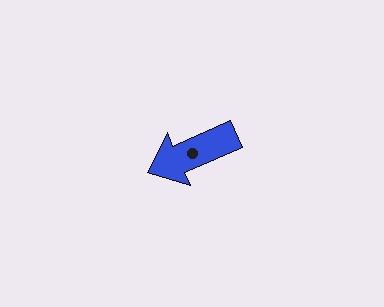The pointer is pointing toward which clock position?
Roughly 8 o'clock.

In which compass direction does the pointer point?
Southwest.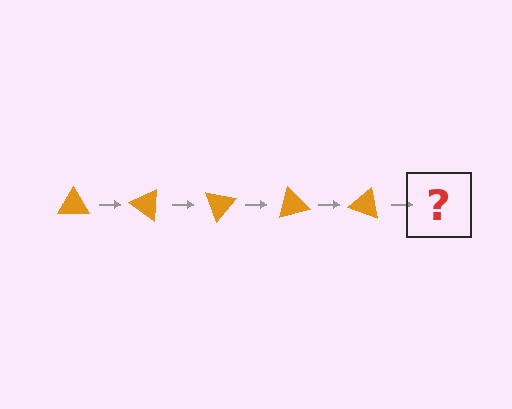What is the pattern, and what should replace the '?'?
The pattern is that the triangle rotates 35 degrees each step. The '?' should be an orange triangle rotated 175 degrees.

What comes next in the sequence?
The next element should be an orange triangle rotated 175 degrees.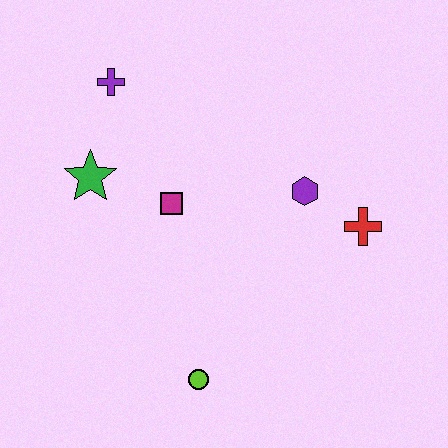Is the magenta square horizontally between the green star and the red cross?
Yes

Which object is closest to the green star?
The magenta square is closest to the green star.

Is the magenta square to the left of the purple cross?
No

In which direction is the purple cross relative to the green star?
The purple cross is above the green star.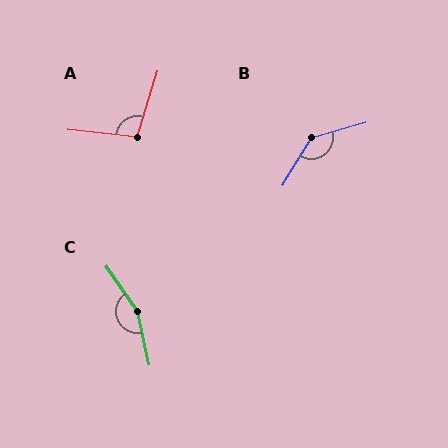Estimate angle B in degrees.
Approximately 137 degrees.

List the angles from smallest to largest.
A (101°), B (137°), C (157°).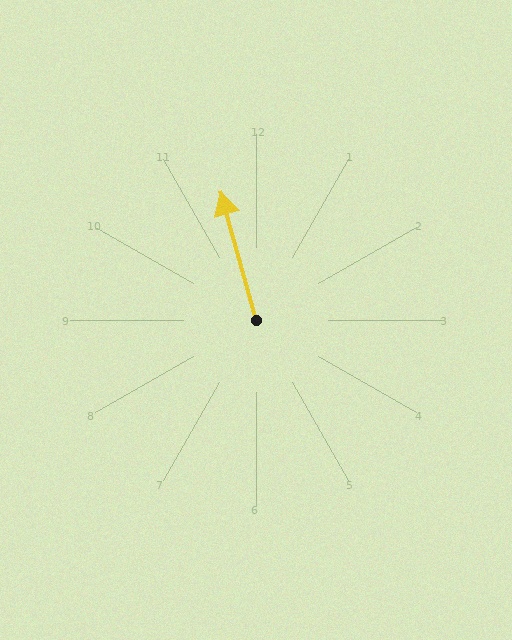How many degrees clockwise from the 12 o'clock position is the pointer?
Approximately 345 degrees.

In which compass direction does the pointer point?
North.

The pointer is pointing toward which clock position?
Roughly 11 o'clock.